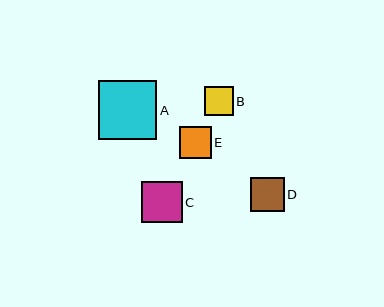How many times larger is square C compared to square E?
Square C is approximately 1.3 times the size of square E.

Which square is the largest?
Square A is the largest with a size of approximately 58 pixels.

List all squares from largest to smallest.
From largest to smallest: A, C, D, E, B.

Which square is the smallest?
Square B is the smallest with a size of approximately 29 pixels.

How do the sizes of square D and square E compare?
Square D and square E are approximately the same size.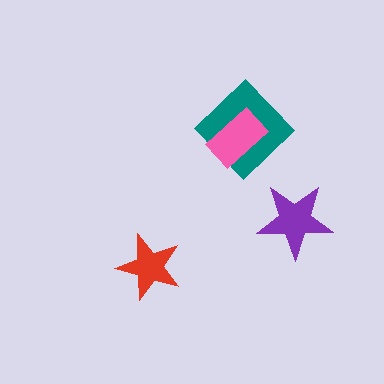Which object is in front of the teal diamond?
The pink rectangle is in front of the teal diamond.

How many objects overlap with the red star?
0 objects overlap with the red star.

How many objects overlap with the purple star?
0 objects overlap with the purple star.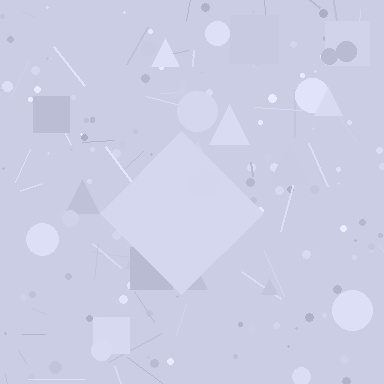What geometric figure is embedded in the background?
A diamond is embedded in the background.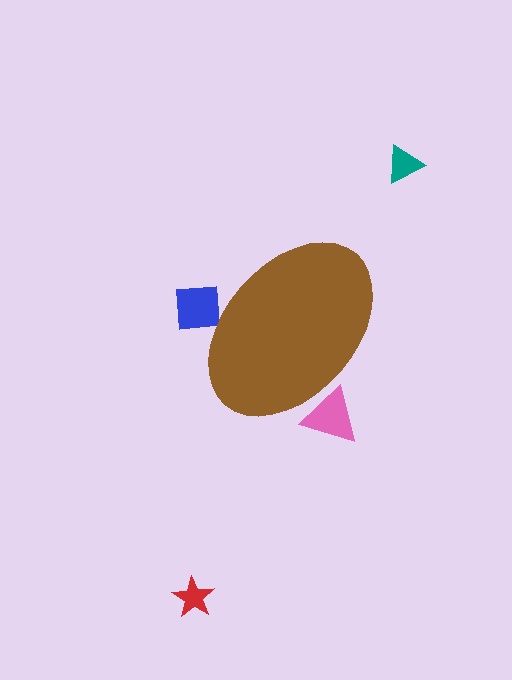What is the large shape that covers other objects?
A brown ellipse.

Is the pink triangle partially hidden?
Yes, the pink triangle is partially hidden behind the brown ellipse.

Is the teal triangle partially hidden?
No, the teal triangle is fully visible.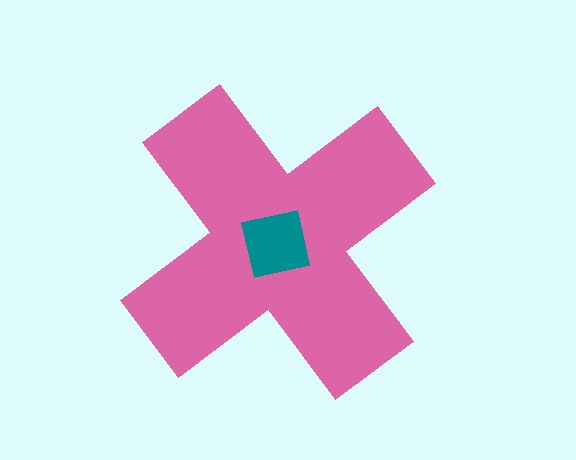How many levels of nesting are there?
2.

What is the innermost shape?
The teal square.